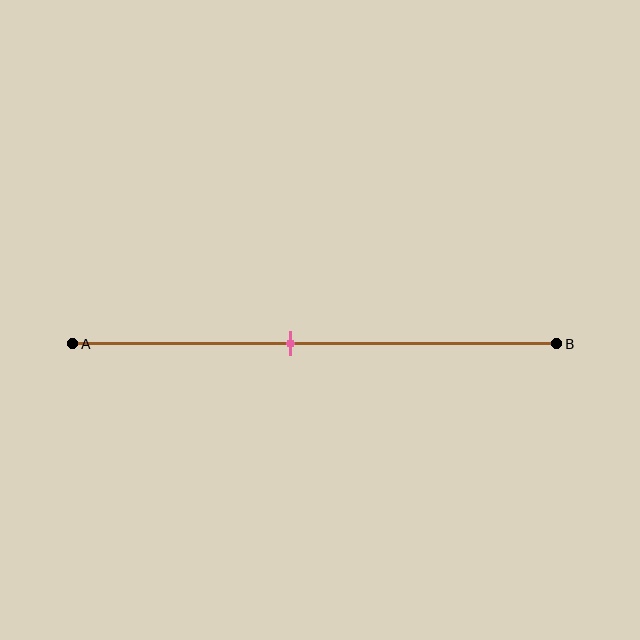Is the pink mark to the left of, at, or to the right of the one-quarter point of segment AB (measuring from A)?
The pink mark is to the right of the one-quarter point of segment AB.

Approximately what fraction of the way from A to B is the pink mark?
The pink mark is approximately 45% of the way from A to B.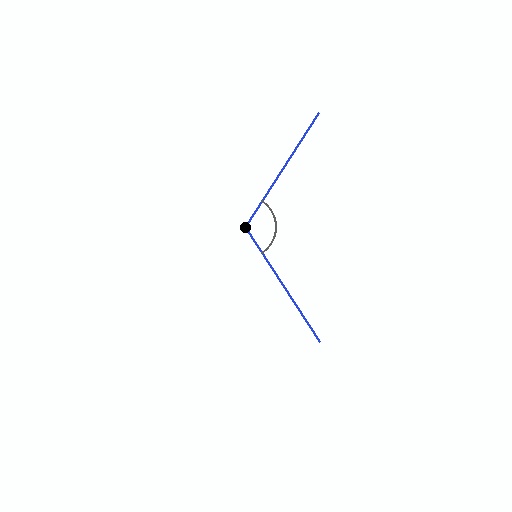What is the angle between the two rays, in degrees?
Approximately 114 degrees.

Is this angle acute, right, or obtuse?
It is obtuse.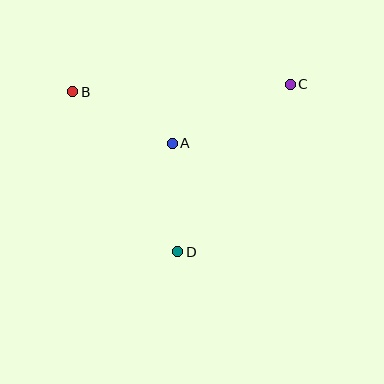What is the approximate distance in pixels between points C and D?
The distance between C and D is approximately 202 pixels.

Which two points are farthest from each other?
Points B and C are farthest from each other.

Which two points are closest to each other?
Points A and D are closest to each other.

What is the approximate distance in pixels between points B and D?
The distance between B and D is approximately 191 pixels.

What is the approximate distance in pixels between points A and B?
The distance between A and B is approximately 112 pixels.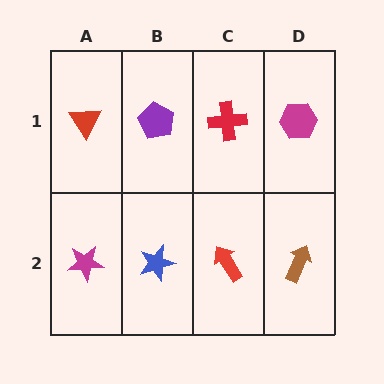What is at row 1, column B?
A purple pentagon.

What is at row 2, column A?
A magenta star.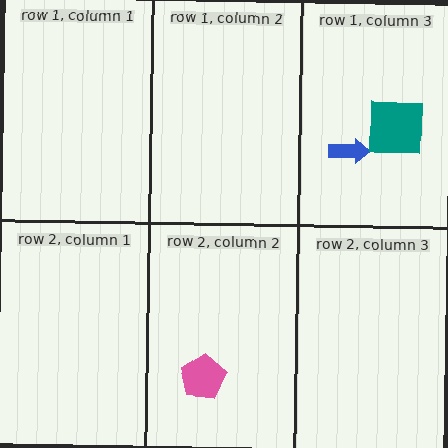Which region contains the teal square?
The row 1, column 3 region.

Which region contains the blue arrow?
The row 1, column 3 region.